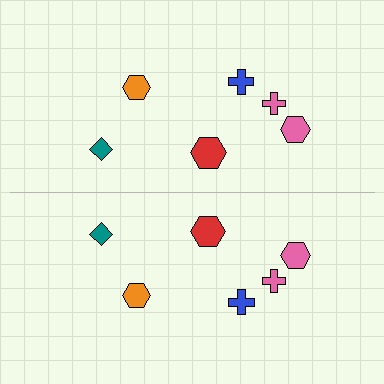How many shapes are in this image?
There are 12 shapes in this image.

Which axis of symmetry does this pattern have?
The pattern has a horizontal axis of symmetry running through the center of the image.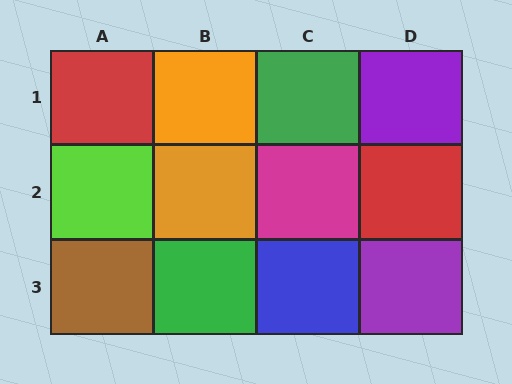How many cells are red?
2 cells are red.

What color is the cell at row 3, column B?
Green.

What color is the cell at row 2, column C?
Magenta.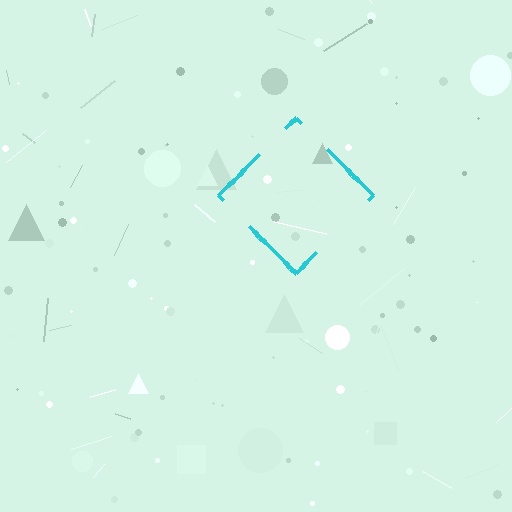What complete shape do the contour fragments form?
The contour fragments form a diamond.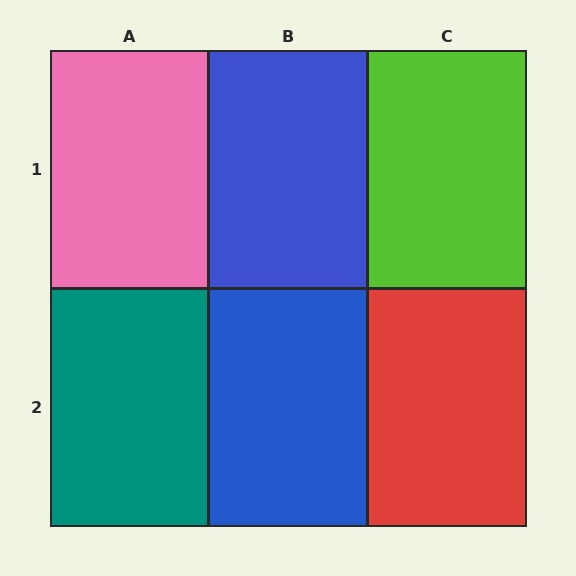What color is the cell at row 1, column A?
Pink.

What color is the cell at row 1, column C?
Lime.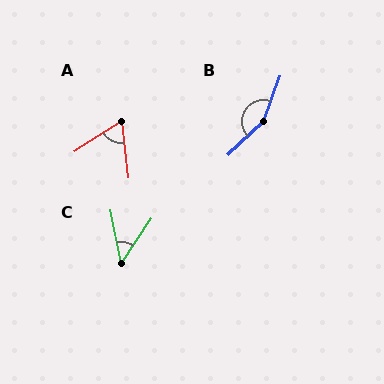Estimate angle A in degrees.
Approximately 64 degrees.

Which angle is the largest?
B, at approximately 153 degrees.